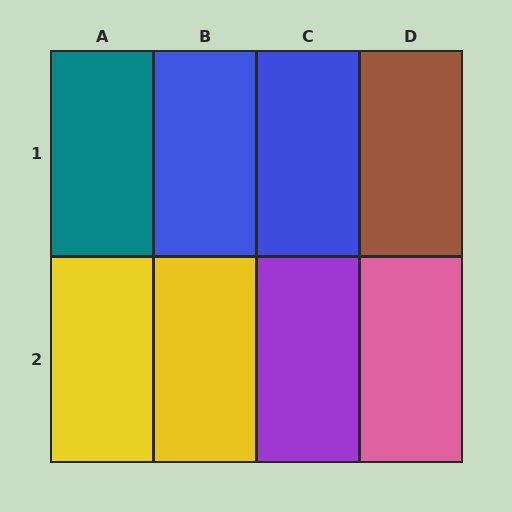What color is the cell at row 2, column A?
Yellow.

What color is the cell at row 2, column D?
Pink.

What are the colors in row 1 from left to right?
Teal, blue, blue, brown.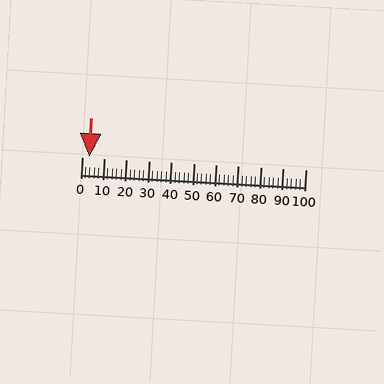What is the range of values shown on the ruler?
The ruler shows values from 0 to 100.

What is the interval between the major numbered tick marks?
The major tick marks are spaced 10 units apart.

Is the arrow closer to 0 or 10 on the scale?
The arrow is closer to 0.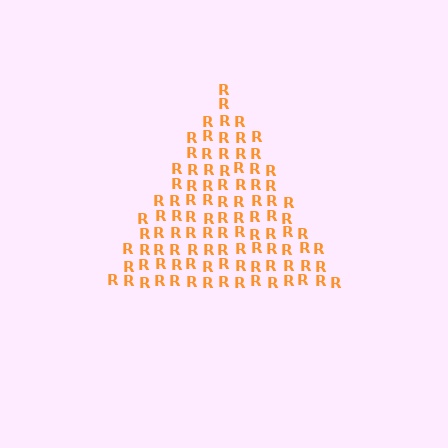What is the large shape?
The large shape is a triangle.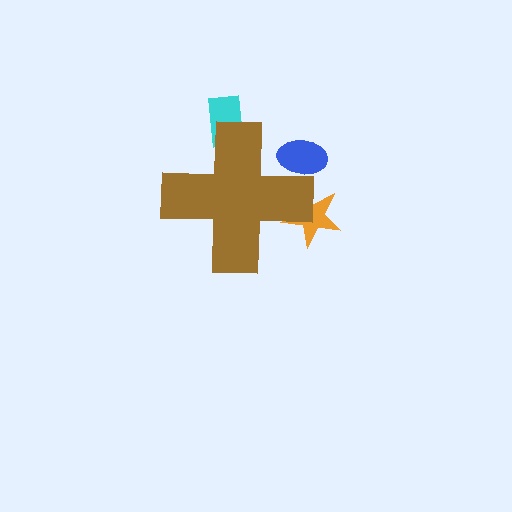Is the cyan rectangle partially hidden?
Yes, the cyan rectangle is partially hidden behind the brown cross.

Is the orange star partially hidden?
Yes, the orange star is partially hidden behind the brown cross.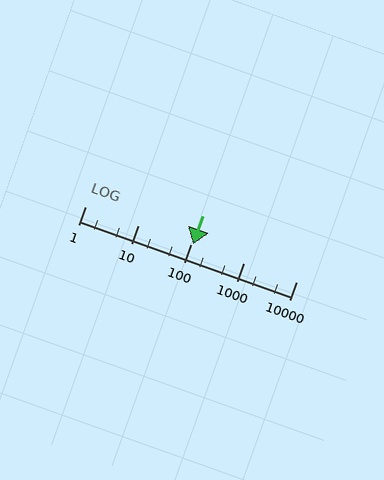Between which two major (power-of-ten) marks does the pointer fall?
The pointer is between 100 and 1000.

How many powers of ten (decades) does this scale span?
The scale spans 4 decades, from 1 to 10000.